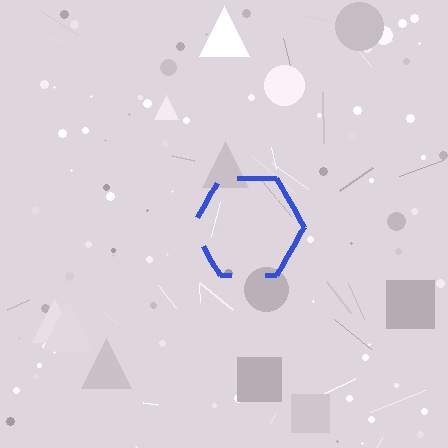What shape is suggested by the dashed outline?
The dashed outline suggests a hexagon.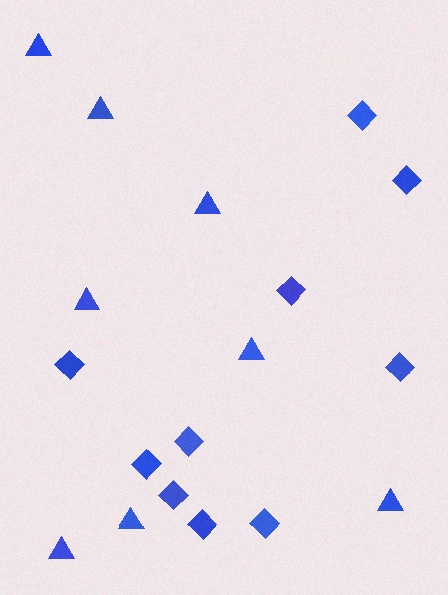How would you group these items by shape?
There are 2 groups: one group of triangles (8) and one group of diamonds (10).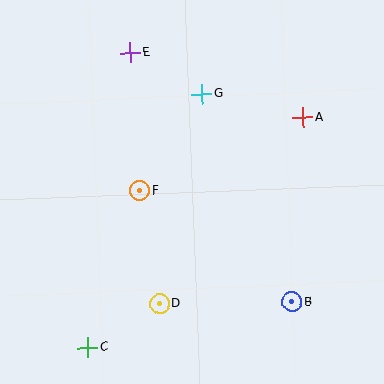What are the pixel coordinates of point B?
Point B is at (292, 302).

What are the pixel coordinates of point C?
Point C is at (88, 348).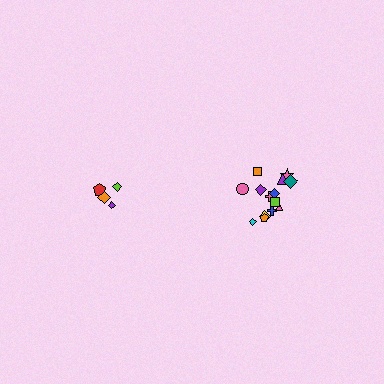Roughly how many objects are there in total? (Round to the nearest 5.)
Roughly 20 objects in total.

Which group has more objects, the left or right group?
The right group.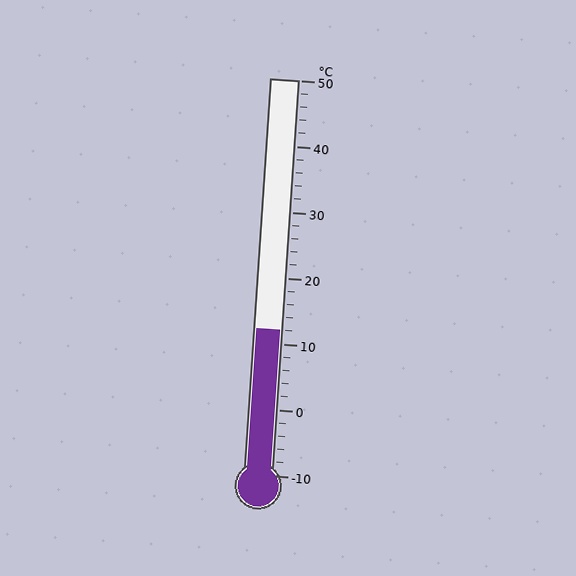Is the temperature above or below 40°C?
The temperature is below 40°C.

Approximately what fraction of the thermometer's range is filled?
The thermometer is filled to approximately 35% of its range.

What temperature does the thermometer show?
The thermometer shows approximately 12°C.